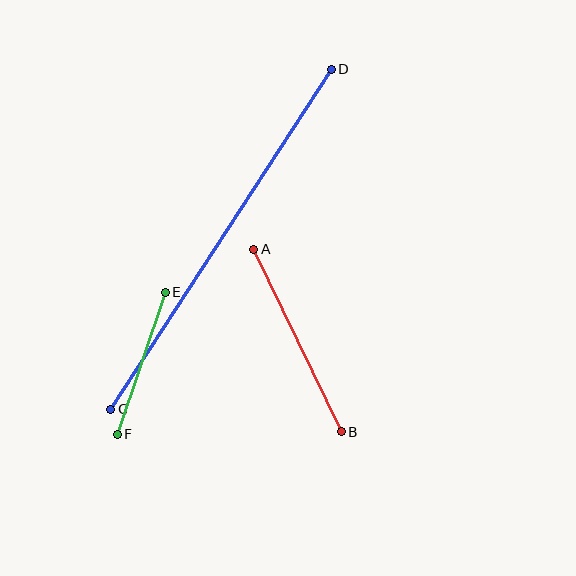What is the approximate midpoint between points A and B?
The midpoint is at approximately (298, 340) pixels.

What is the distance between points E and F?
The distance is approximately 150 pixels.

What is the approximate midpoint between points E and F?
The midpoint is at approximately (141, 363) pixels.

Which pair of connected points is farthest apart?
Points C and D are farthest apart.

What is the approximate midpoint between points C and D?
The midpoint is at approximately (221, 239) pixels.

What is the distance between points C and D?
The distance is approximately 405 pixels.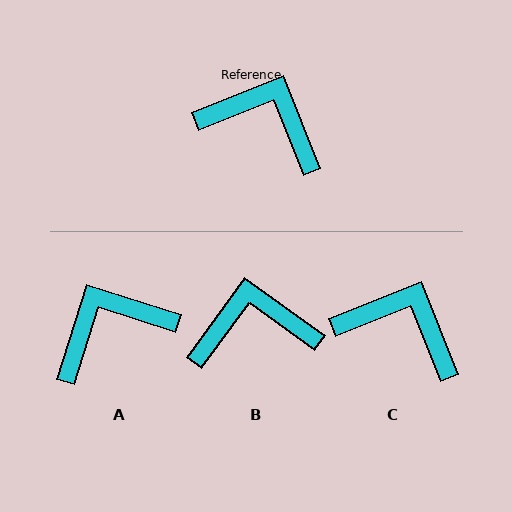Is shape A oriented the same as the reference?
No, it is off by about 51 degrees.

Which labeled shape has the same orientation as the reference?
C.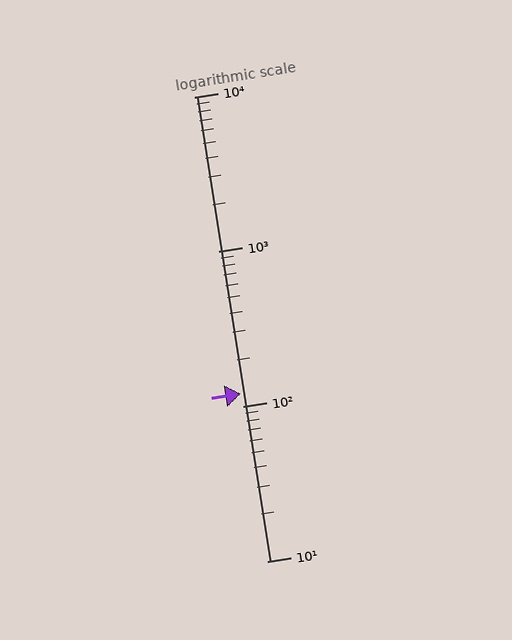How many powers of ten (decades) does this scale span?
The scale spans 3 decades, from 10 to 10000.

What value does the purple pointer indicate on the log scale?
The pointer indicates approximately 120.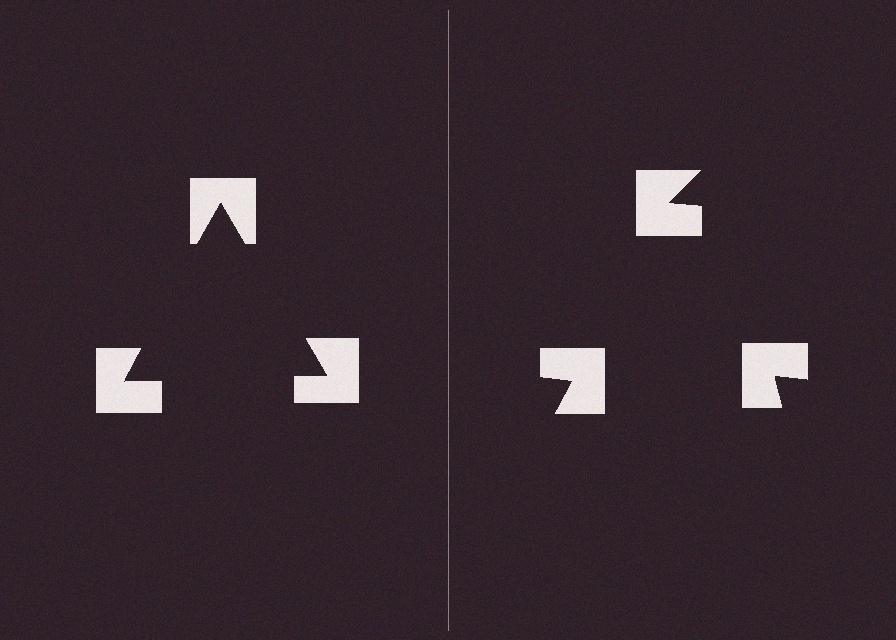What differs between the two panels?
The notched squares are positioned identically on both sides; only the wedge orientations differ. On the left they align to a triangle; on the right they are misaligned.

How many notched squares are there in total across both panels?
6 — 3 on each side.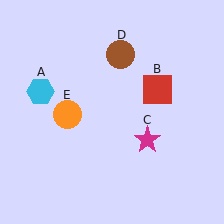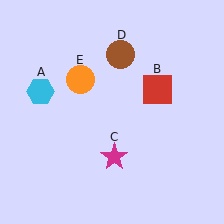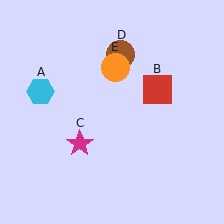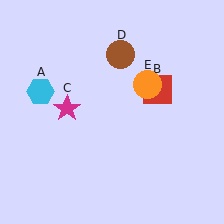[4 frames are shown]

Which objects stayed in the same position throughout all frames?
Cyan hexagon (object A) and red square (object B) and brown circle (object D) remained stationary.